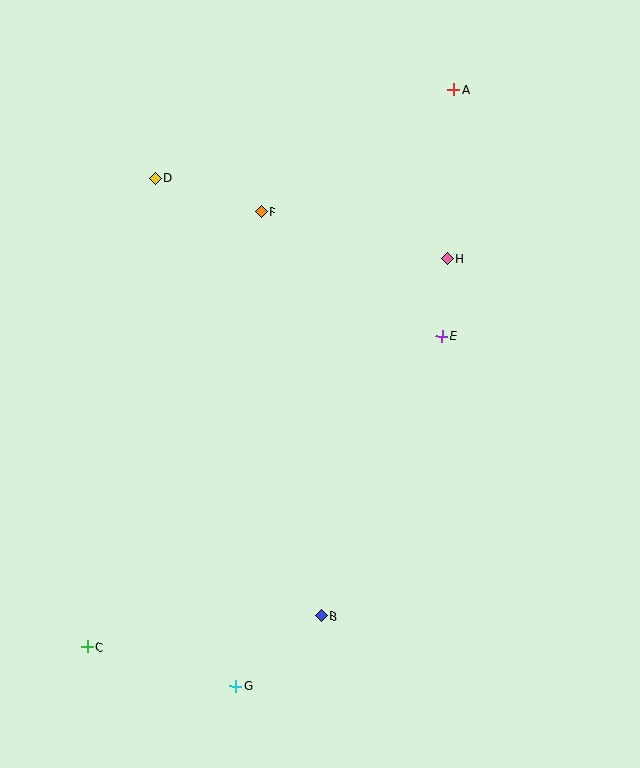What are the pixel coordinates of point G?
Point G is at (236, 686).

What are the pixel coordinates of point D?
Point D is at (155, 178).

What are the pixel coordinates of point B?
Point B is at (321, 616).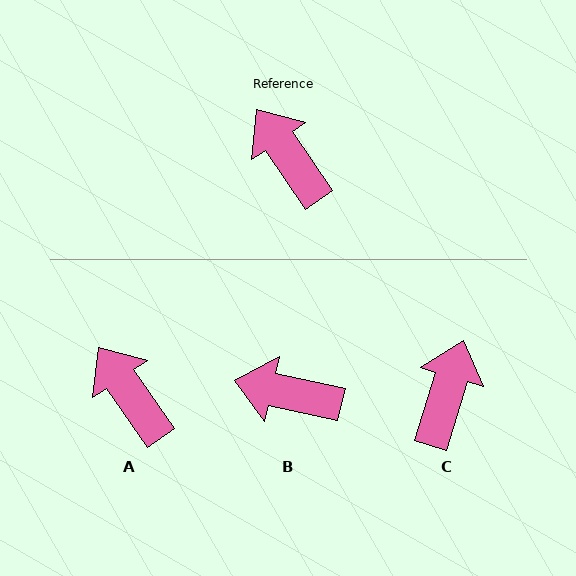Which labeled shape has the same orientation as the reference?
A.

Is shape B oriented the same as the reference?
No, it is off by about 43 degrees.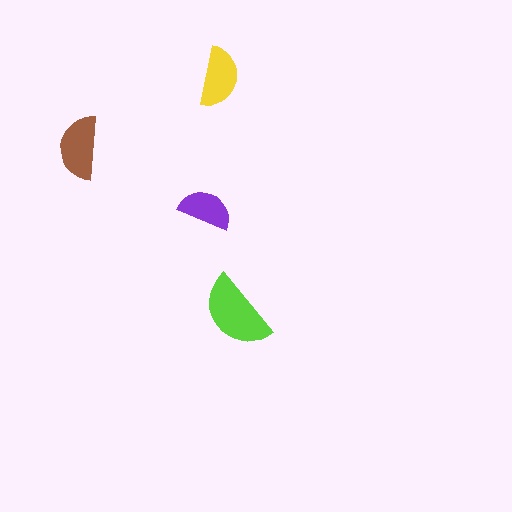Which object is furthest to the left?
The brown semicircle is leftmost.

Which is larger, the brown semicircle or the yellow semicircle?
The brown one.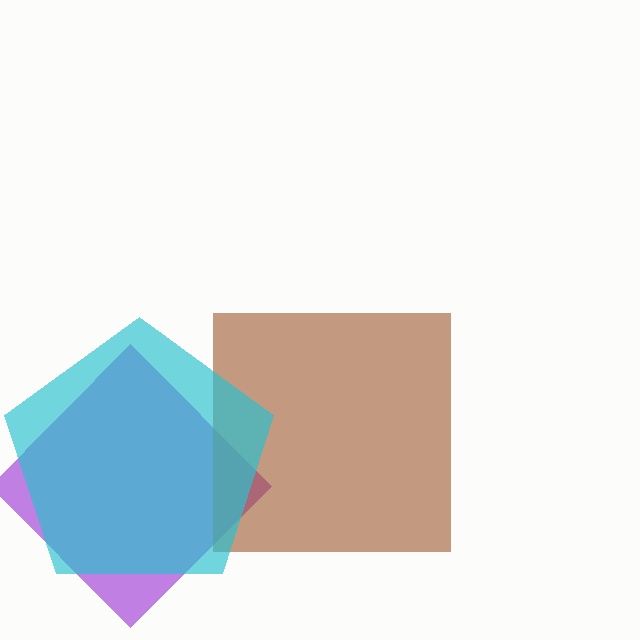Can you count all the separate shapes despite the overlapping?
Yes, there are 3 separate shapes.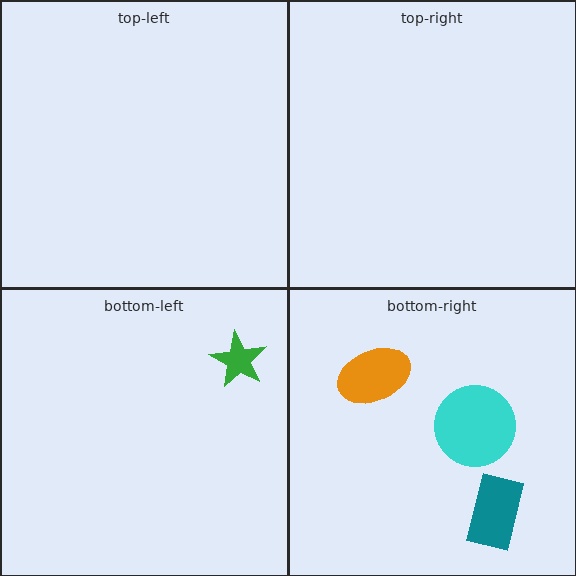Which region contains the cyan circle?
The bottom-right region.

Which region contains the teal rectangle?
The bottom-right region.